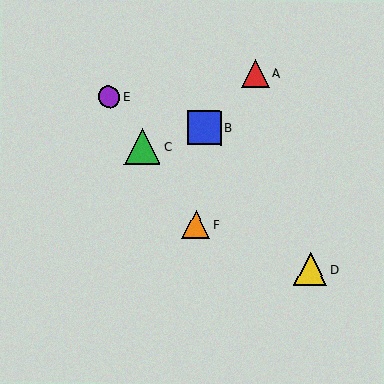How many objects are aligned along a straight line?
3 objects (C, E, F) are aligned along a straight line.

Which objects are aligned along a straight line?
Objects C, E, F are aligned along a straight line.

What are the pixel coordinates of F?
Object F is at (196, 225).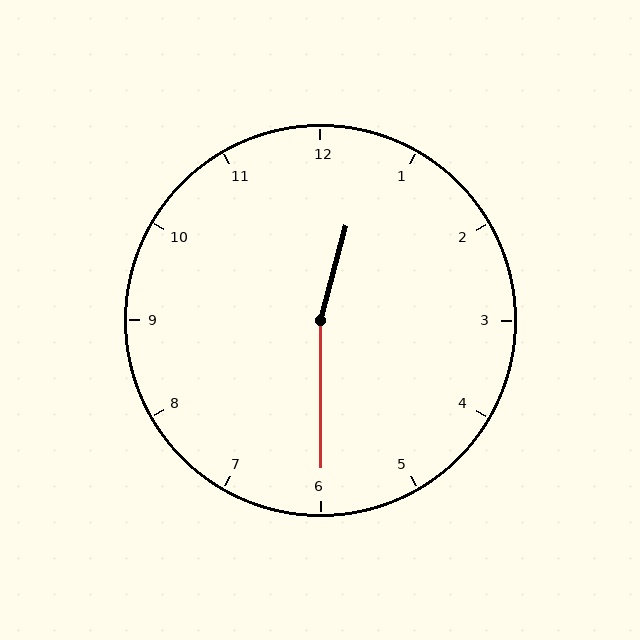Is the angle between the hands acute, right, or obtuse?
It is obtuse.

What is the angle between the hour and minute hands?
Approximately 165 degrees.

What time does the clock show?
12:30.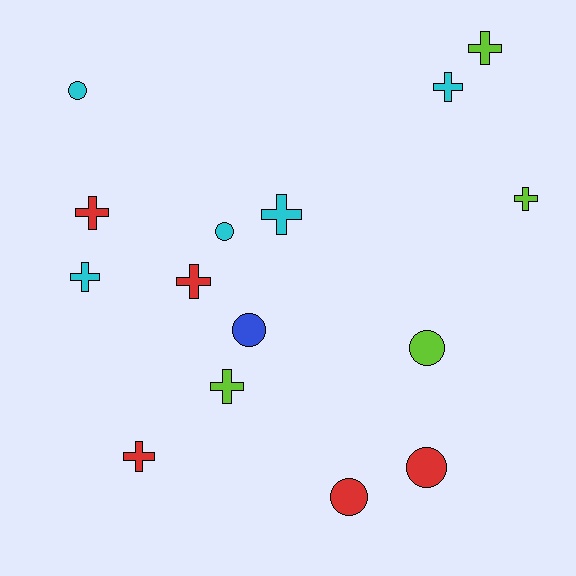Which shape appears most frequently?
Cross, with 9 objects.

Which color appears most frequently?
Red, with 5 objects.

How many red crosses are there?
There are 3 red crosses.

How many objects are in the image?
There are 15 objects.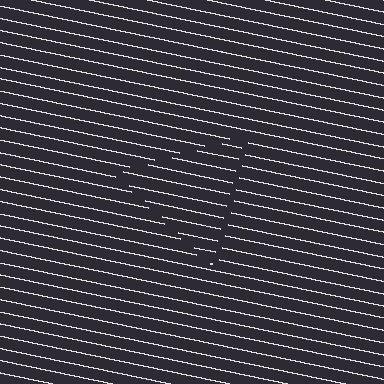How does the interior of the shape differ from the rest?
The interior of the shape contains the same grating, shifted by half a period — the contour is defined by the phase discontinuity where line-ends from the inner and outer gratings abut.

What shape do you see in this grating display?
An illusory triangle. The interior of the shape contains the same grating, shifted by half a period — the contour is defined by the phase discontinuity where line-ends from the inner and outer gratings abut.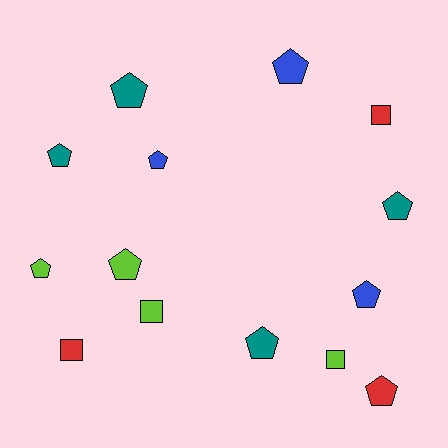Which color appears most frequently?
Lime, with 4 objects.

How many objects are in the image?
There are 14 objects.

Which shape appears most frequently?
Pentagon, with 10 objects.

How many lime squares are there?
There are 2 lime squares.